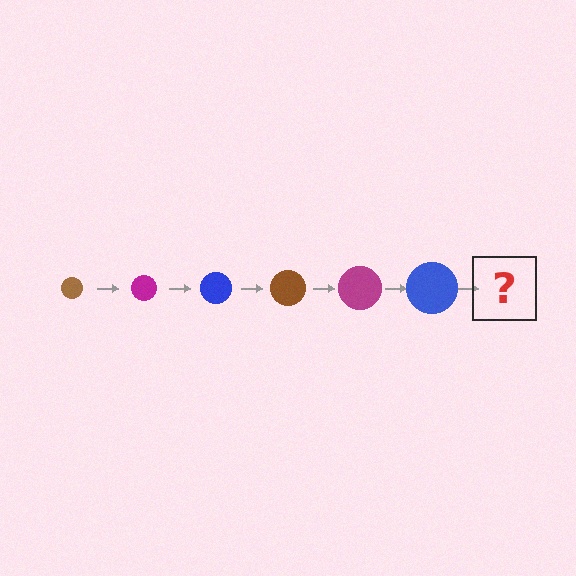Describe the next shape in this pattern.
It should be a brown circle, larger than the previous one.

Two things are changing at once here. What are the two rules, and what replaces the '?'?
The two rules are that the circle grows larger each step and the color cycles through brown, magenta, and blue. The '?' should be a brown circle, larger than the previous one.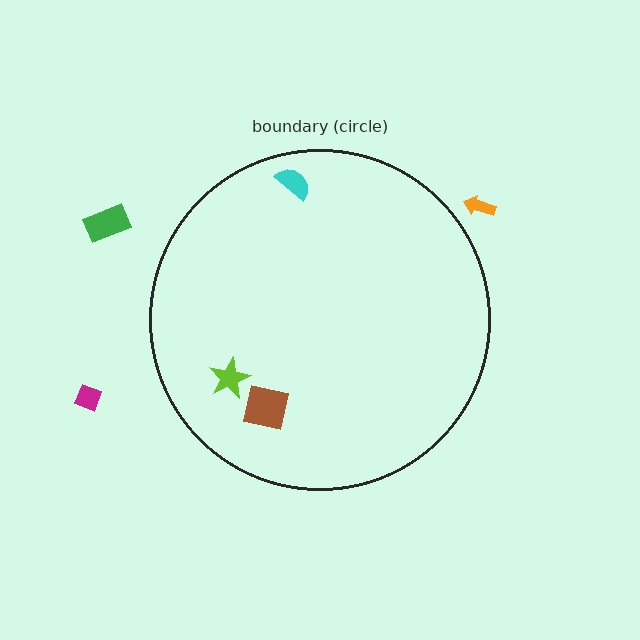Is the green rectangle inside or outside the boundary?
Outside.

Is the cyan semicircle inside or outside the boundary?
Inside.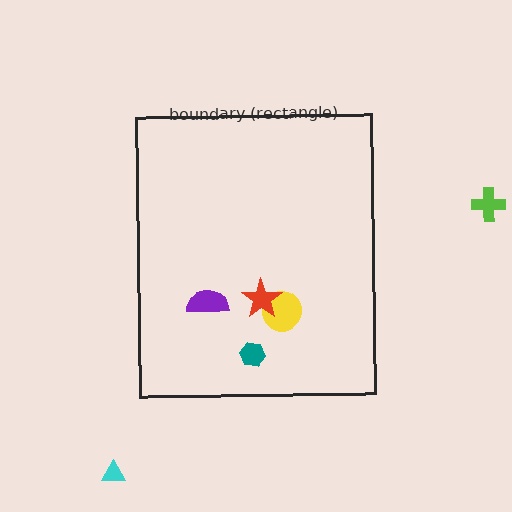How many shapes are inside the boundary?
4 inside, 2 outside.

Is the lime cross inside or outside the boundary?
Outside.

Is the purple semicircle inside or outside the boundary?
Inside.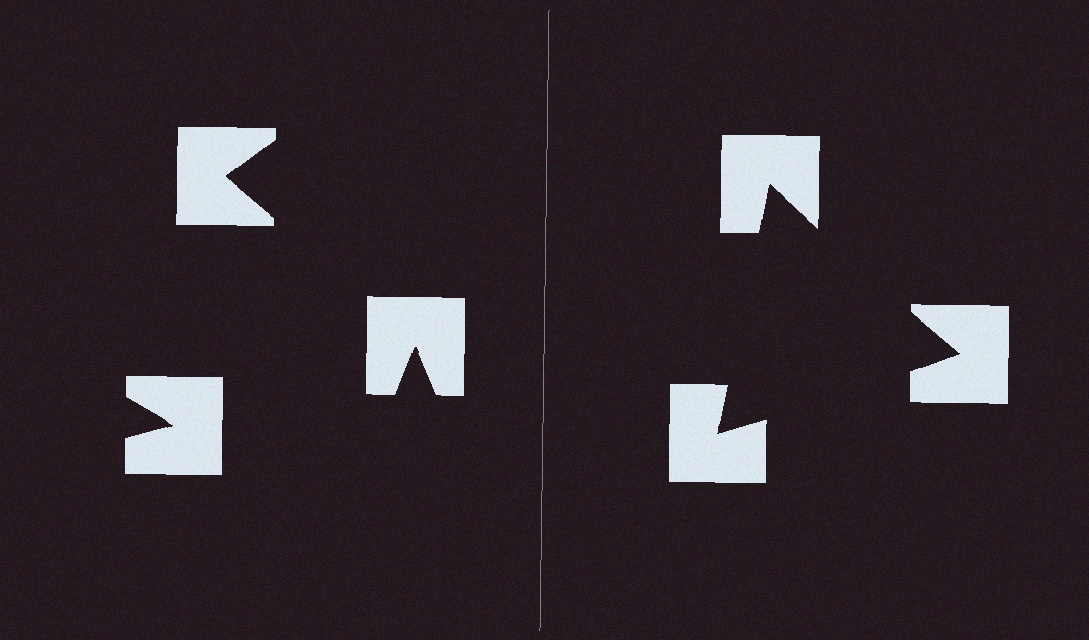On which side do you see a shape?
An illusory triangle appears on the right side. On the left side the wedge cuts are rotated, so no coherent shape forms.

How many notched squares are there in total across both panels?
6 — 3 on each side.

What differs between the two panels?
The notched squares are positioned identically on both sides; only the wedge orientations differ. On the right they align to a triangle; on the left they are misaligned.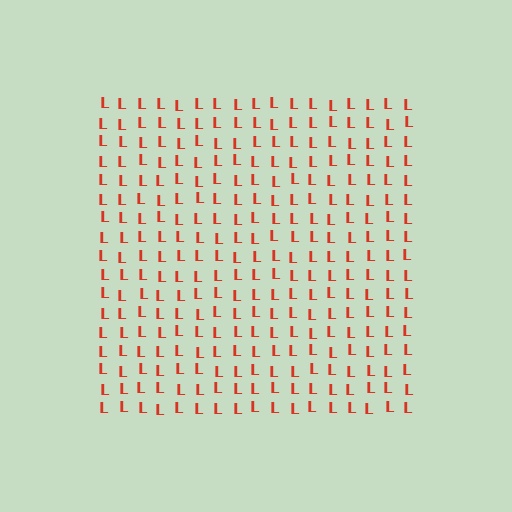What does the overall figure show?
The overall figure shows a square.